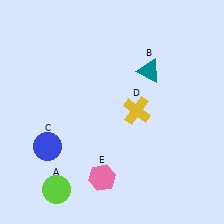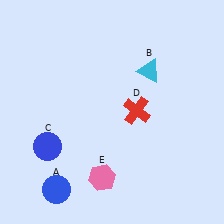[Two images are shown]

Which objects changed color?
A changed from lime to blue. B changed from teal to cyan. D changed from yellow to red.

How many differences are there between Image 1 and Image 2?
There are 3 differences between the two images.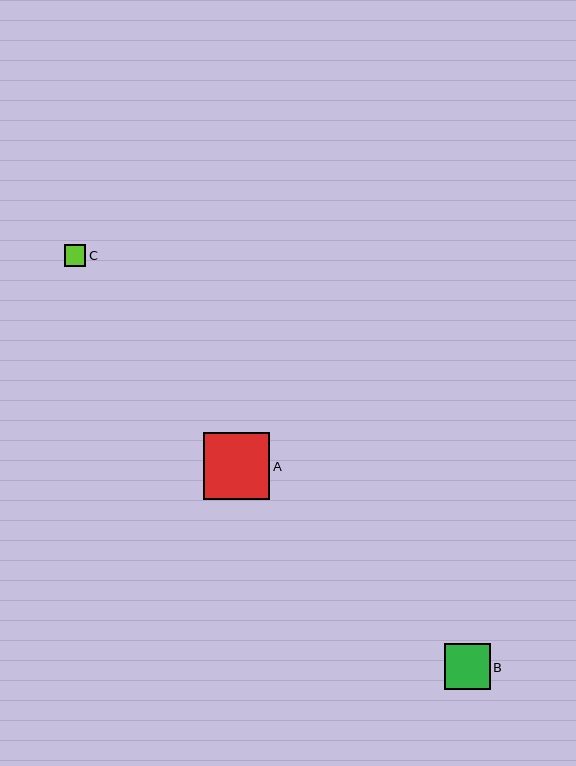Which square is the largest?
Square A is the largest with a size of approximately 66 pixels.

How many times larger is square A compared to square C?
Square A is approximately 3.1 times the size of square C.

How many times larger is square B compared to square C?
Square B is approximately 2.2 times the size of square C.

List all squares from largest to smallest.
From largest to smallest: A, B, C.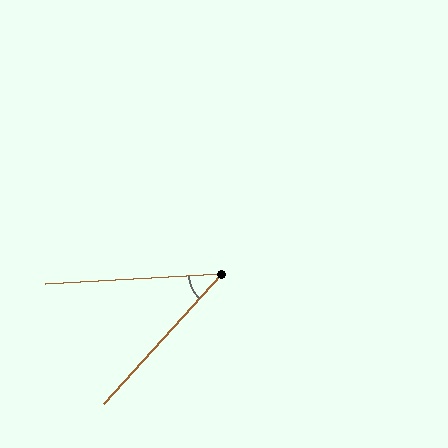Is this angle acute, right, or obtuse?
It is acute.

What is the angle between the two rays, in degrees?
Approximately 45 degrees.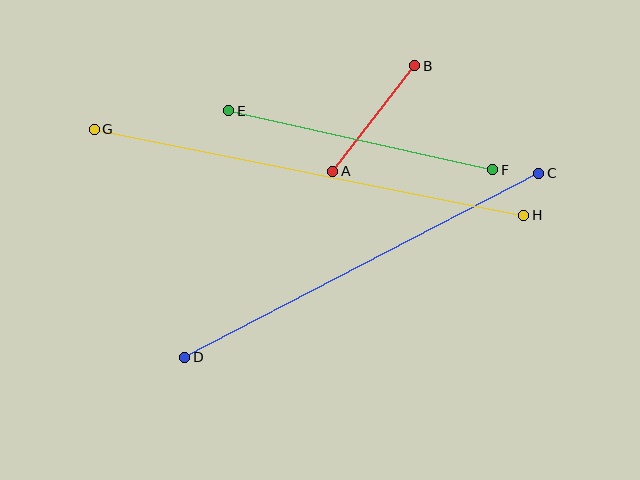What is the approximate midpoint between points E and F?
The midpoint is at approximately (361, 140) pixels.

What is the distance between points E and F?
The distance is approximately 271 pixels.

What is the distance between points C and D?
The distance is approximately 399 pixels.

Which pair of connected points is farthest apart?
Points G and H are farthest apart.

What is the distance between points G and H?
The distance is approximately 438 pixels.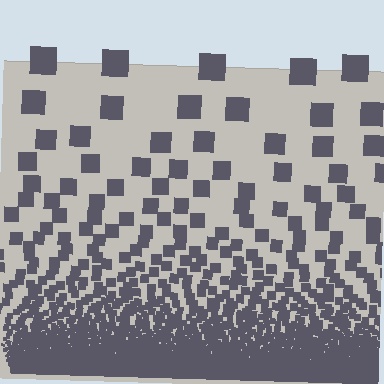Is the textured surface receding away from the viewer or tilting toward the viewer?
The surface appears to tilt toward the viewer. Texture elements get larger and sparser toward the top.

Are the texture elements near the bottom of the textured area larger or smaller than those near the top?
Smaller. The gradient is inverted — elements near the bottom are smaller and denser.